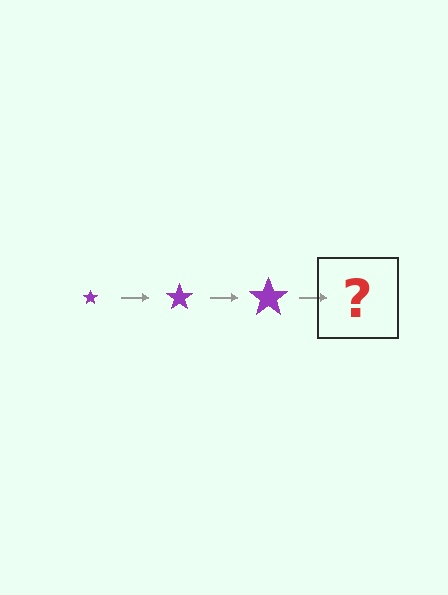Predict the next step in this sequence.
The next step is a purple star, larger than the previous one.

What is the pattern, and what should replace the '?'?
The pattern is that the star gets progressively larger each step. The '?' should be a purple star, larger than the previous one.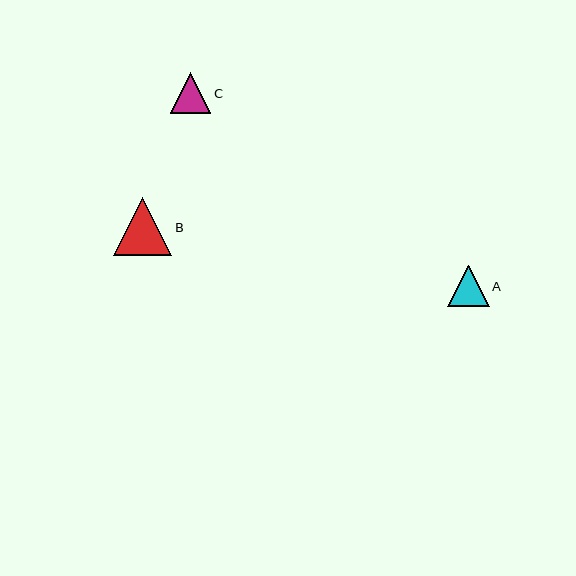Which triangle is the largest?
Triangle B is the largest with a size of approximately 58 pixels.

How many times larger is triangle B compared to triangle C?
Triangle B is approximately 1.4 times the size of triangle C.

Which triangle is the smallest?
Triangle C is the smallest with a size of approximately 41 pixels.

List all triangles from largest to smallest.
From largest to smallest: B, A, C.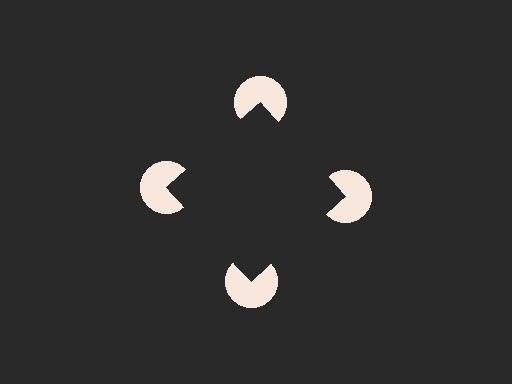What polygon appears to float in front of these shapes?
An illusory square — its edges are inferred from the aligned wedge cuts in the pac-man discs, not physically drawn.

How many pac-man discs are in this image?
There are 4 — one at each vertex of the illusory square.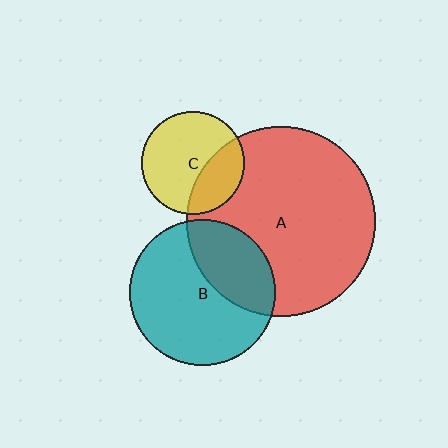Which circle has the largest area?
Circle A (red).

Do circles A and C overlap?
Yes.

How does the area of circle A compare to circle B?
Approximately 1.7 times.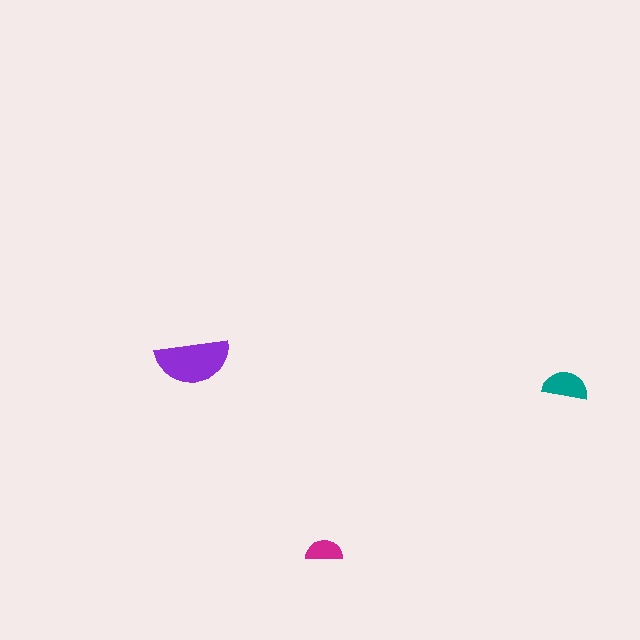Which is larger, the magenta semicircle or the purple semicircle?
The purple one.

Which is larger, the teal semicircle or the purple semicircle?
The purple one.